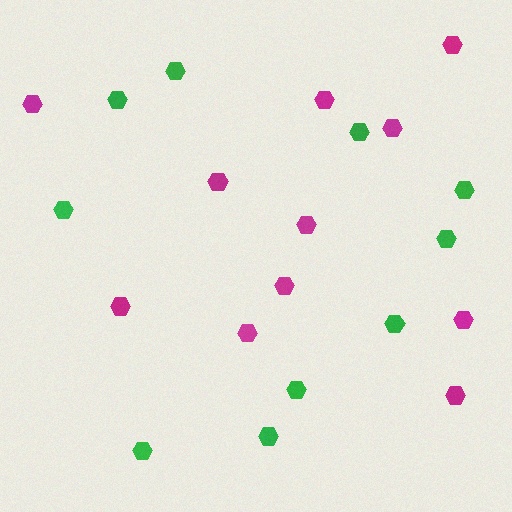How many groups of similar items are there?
There are 2 groups: one group of green hexagons (10) and one group of magenta hexagons (11).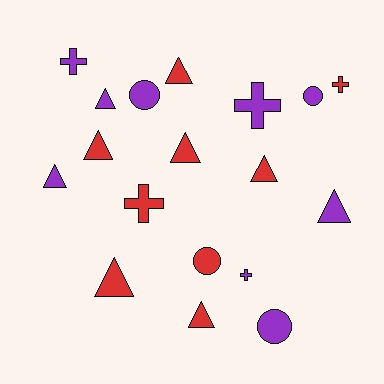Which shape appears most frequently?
Triangle, with 9 objects.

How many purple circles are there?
There are 3 purple circles.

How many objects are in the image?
There are 18 objects.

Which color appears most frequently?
Red, with 9 objects.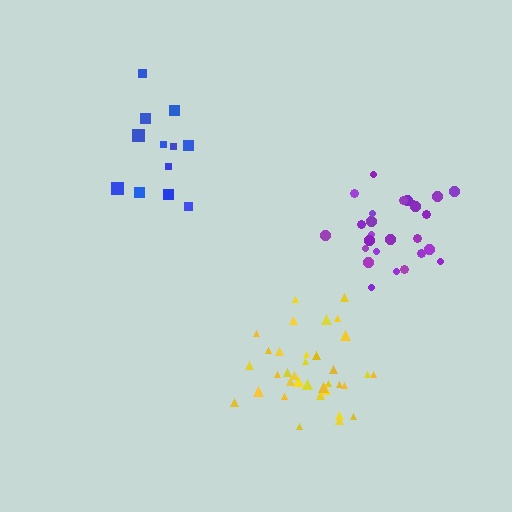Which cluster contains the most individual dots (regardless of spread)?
Yellow (35).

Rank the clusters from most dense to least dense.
purple, yellow, blue.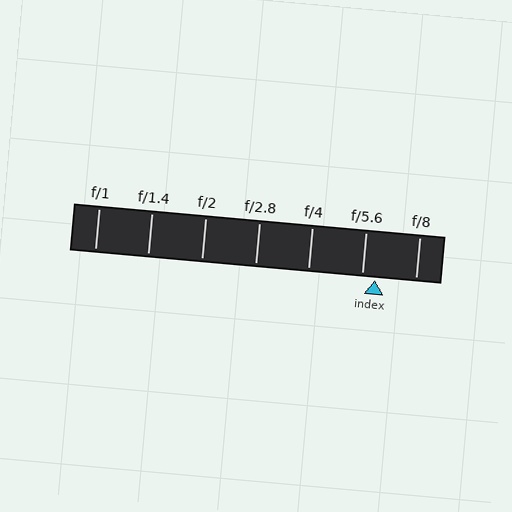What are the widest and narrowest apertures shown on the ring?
The widest aperture shown is f/1 and the narrowest is f/8.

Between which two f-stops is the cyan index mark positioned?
The index mark is between f/5.6 and f/8.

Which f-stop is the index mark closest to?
The index mark is closest to f/5.6.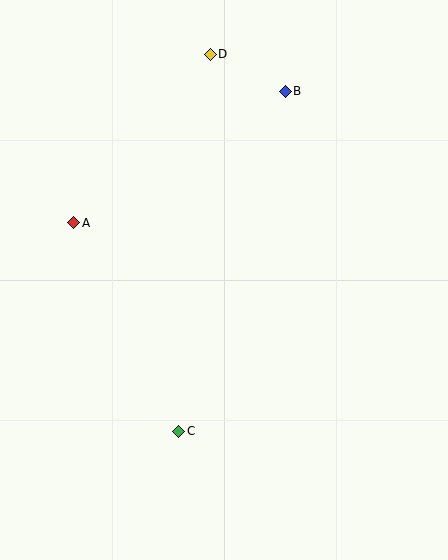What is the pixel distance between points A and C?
The distance between A and C is 234 pixels.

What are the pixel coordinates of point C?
Point C is at (179, 431).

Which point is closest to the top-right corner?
Point B is closest to the top-right corner.